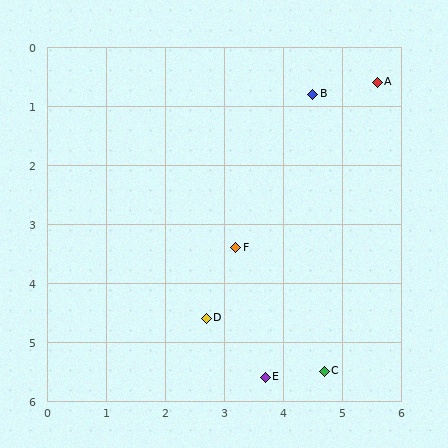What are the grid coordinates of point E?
Point E is at approximately (3.7, 5.6).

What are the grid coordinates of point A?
Point A is at approximately (5.6, 0.6).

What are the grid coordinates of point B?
Point B is at approximately (4.5, 0.8).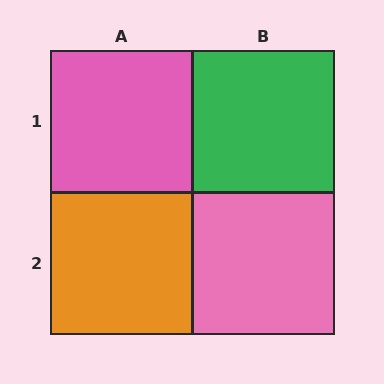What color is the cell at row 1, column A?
Pink.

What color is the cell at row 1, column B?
Green.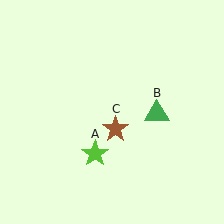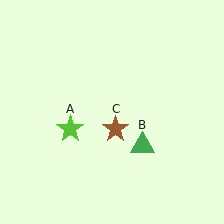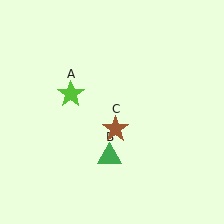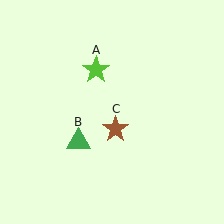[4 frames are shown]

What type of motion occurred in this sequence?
The lime star (object A), green triangle (object B) rotated clockwise around the center of the scene.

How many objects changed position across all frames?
2 objects changed position: lime star (object A), green triangle (object B).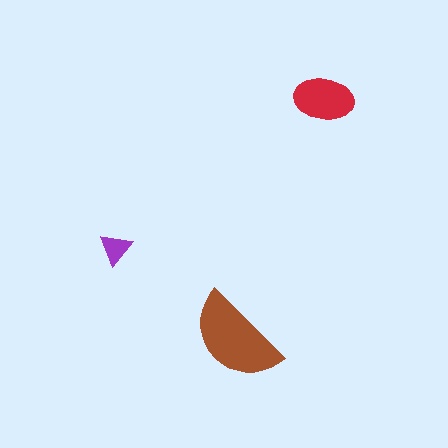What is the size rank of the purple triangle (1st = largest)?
3rd.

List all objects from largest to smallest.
The brown semicircle, the red ellipse, the purple triangle.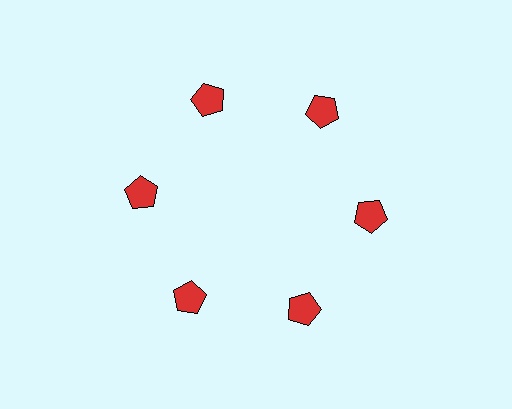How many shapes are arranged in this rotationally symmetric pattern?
There are 6 shapes, arranged in 6 groups of 1.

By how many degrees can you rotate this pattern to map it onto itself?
The pattern maps onto itself every 60 degrees of rotation.